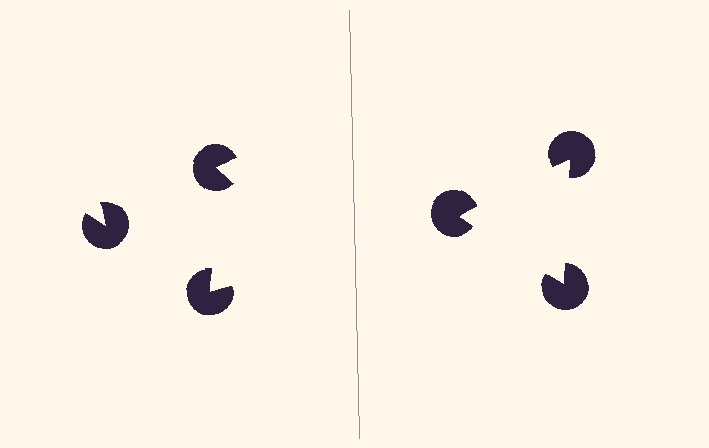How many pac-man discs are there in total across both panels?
6 — 3 on each side.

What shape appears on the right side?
An illusory triangle.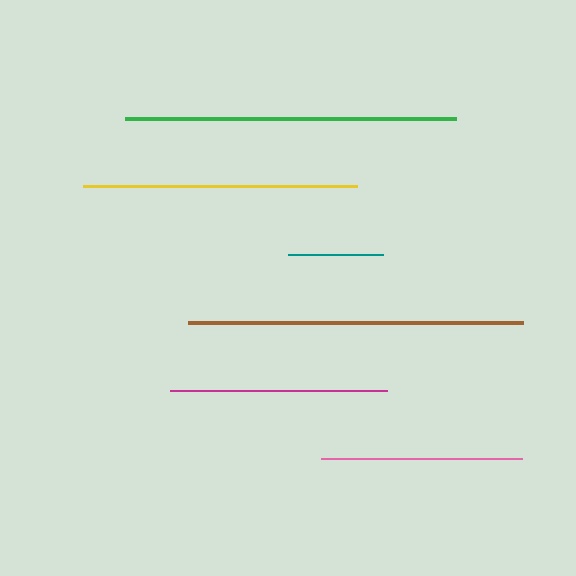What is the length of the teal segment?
The teal segment is approximately 95 pixels long.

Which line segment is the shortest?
The teal line is the shortest at approximately 95 pixels.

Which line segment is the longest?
The brown line is the longest at approximately 335 pixels.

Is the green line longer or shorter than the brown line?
The brown line is longer than the green line.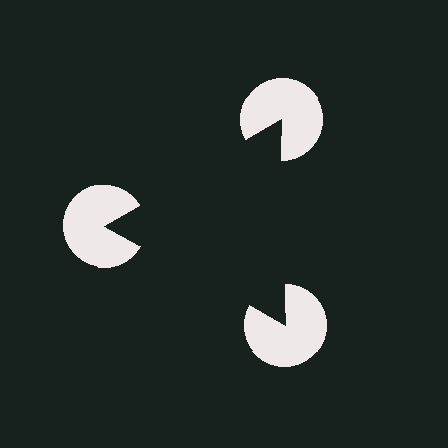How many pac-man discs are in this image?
There are 3 — one at each vertex of the illusory triangle.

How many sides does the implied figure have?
3 sides.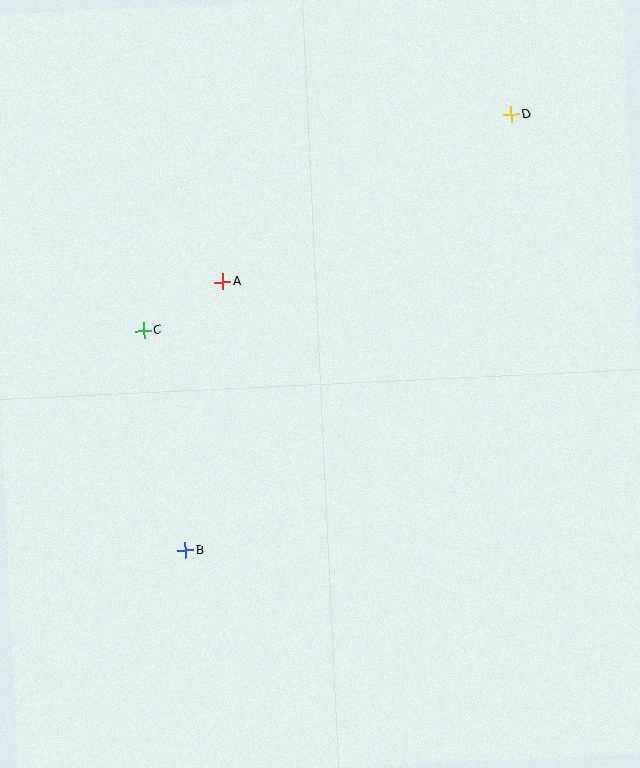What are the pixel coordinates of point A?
Point A is at (223, 282).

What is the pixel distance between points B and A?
The distance between B and A is 271 pixels.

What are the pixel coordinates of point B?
Point B is at (185, 550).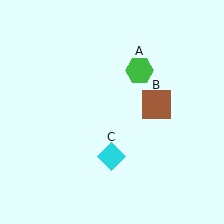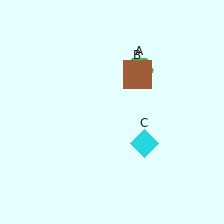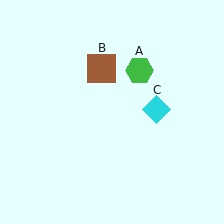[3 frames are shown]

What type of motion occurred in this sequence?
The brown square (object B), cyan diamond (object C) rotated counterclockwise around the center of the scene.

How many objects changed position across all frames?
2 objects changed position: brown square (object B), cyan diamond (object C).